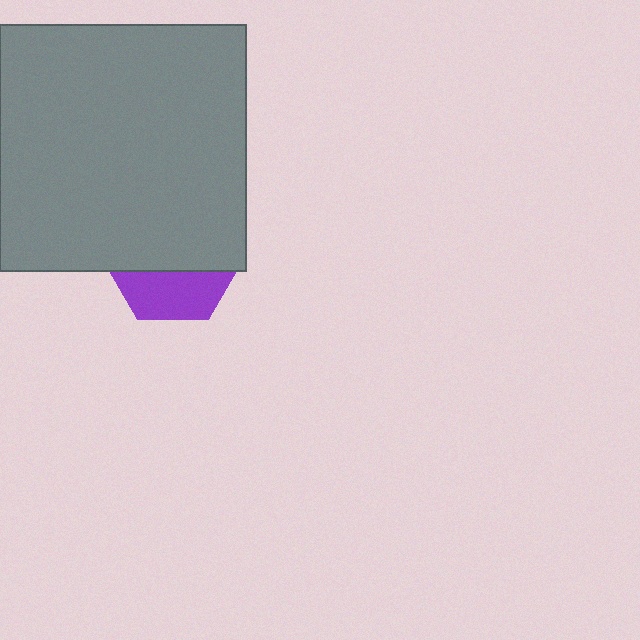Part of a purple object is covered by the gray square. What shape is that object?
It is a hexagon.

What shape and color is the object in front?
The object in front is a gray square.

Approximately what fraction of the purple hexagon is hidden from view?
Roughly 64% of the purple hexagon is hidden behind the gray square.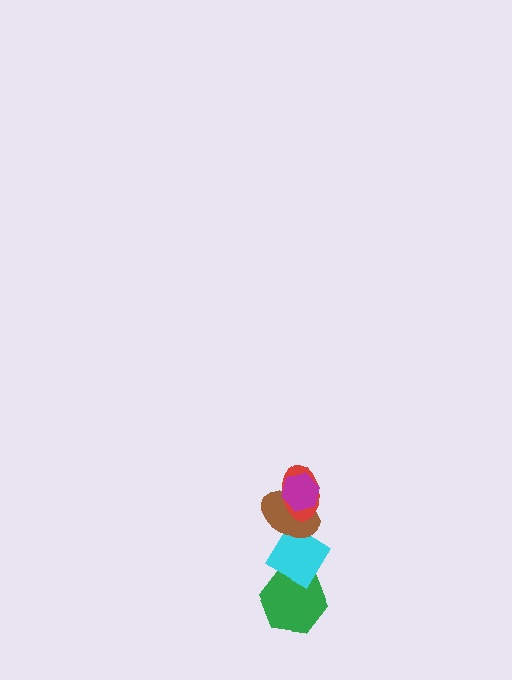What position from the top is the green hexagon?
The green hexagon is 5th from the top.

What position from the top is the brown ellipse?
The brown ellipse is 3rd from the top.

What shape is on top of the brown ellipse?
The red ellipse is on top of the brown ellipse.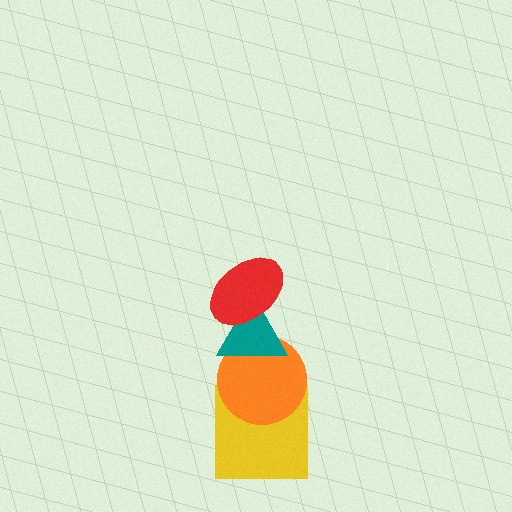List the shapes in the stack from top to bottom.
From top to bottom: the red ellipse, the teal triangle, the orange circle, the yellow square.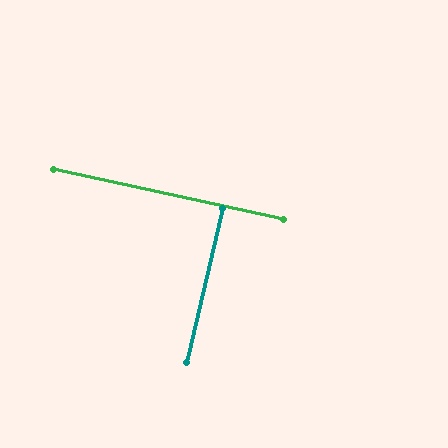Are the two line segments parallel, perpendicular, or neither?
Perpendicular — they meet at approximately 89°.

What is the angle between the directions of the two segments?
Approximately 89 degrees.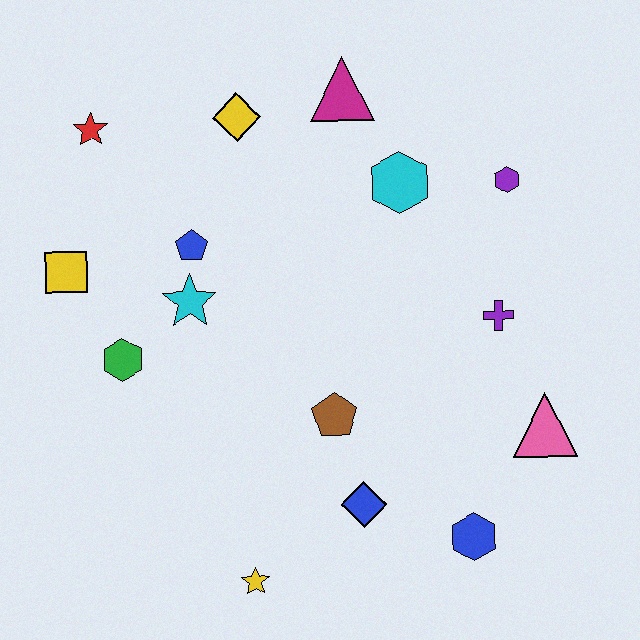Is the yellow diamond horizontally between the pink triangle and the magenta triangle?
No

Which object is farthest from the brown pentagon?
The red star is farthest from the brown pentagon.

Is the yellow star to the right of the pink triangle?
No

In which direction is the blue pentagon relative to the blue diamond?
The blue pentagon is above the blue diamond.